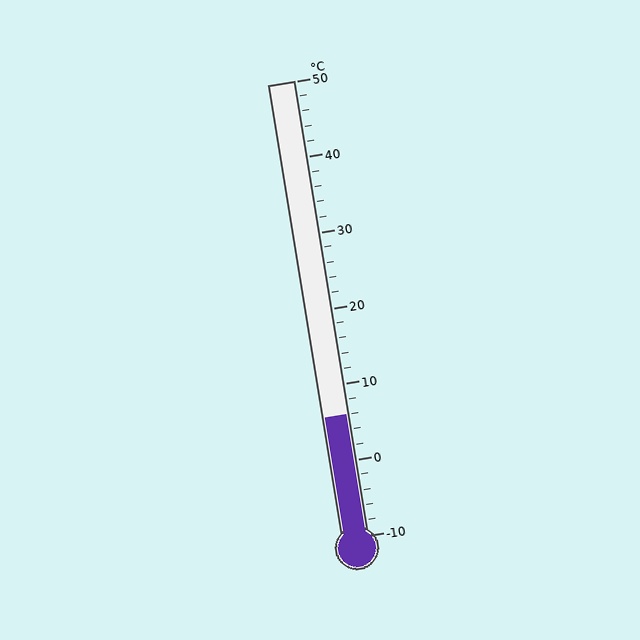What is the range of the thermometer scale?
The thermometer scale ranges from -10°C to 50°C.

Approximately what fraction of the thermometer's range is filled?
The thermometer is filled to approximately 25% of its range.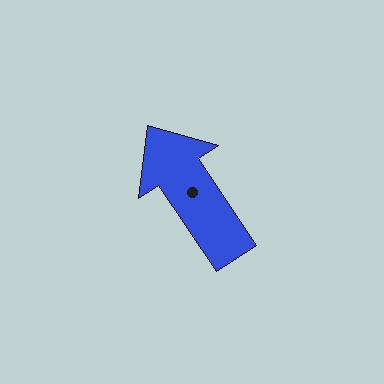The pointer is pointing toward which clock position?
Roughly 11 o'clock.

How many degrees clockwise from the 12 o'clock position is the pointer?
Approximately 326 degrees.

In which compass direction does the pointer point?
Northwest.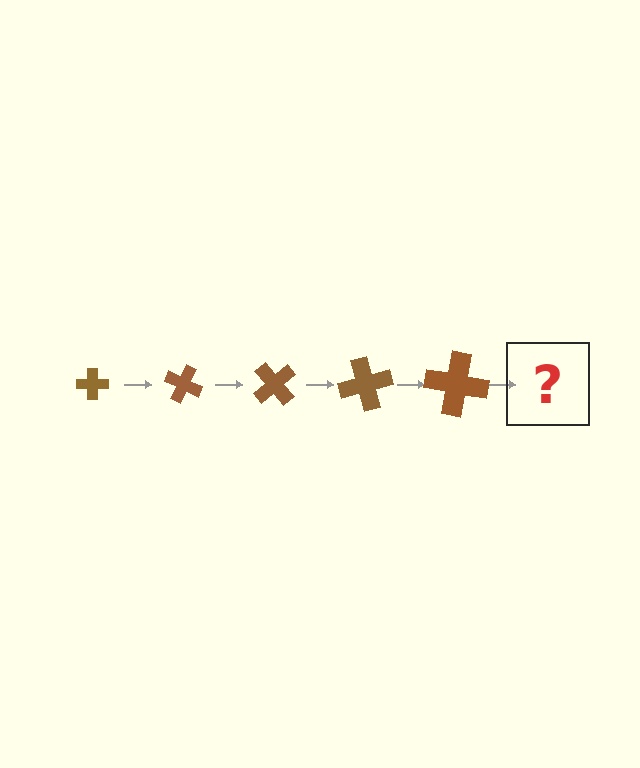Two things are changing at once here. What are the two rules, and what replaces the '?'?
The two rules are that the cross grows larger each step and it rotates 25 degrees each step. The '?' should be a cross, larger than the previous one and rotated 125 degrees from the start.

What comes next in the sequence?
The next element should be a cross, larger than the previous one and rotated 125 degrees from the start.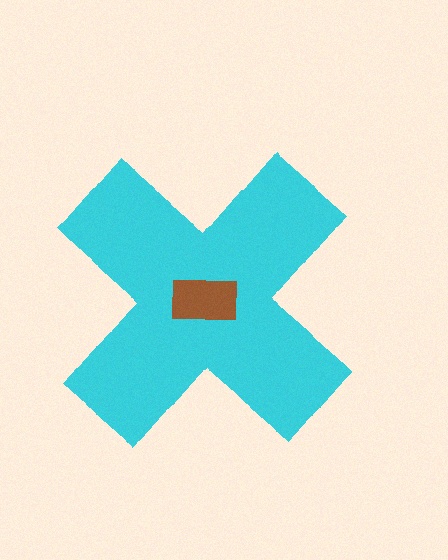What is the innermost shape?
The brown rectangle.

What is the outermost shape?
The cyan cross.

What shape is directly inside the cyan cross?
The brown rectangle.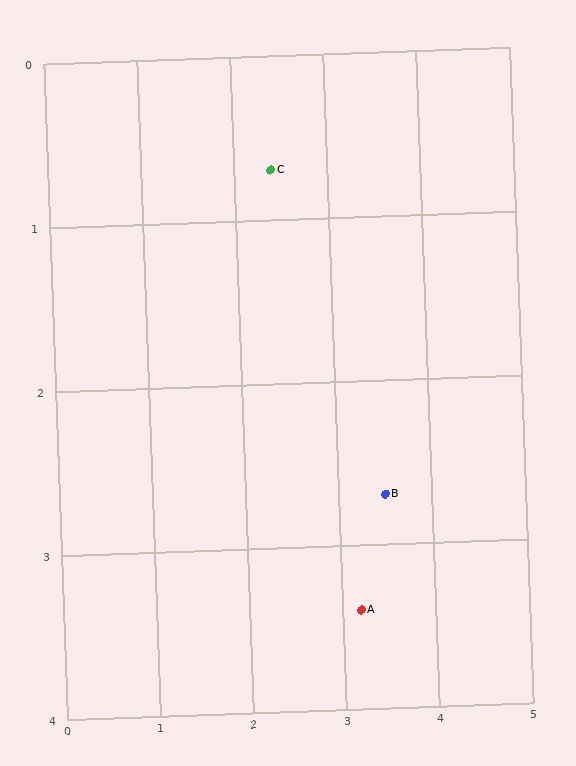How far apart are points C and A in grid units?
Points C and A are about 2.8 grid units apart.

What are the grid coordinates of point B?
Point B is at approximately (3.5, 2.7).